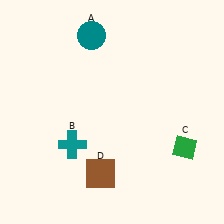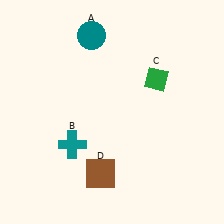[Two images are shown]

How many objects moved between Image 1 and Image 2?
1 object moved between the two images.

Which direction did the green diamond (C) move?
The green diamond (C) moved up.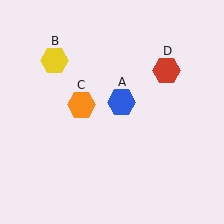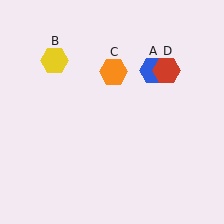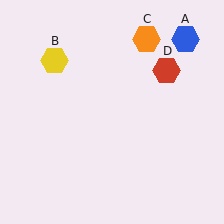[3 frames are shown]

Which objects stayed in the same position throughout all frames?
Yellow hexagon (object B) and red hexagon (object D) remained stationary.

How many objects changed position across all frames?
2 objects changed position: blue hexagon (object A), orange hexagon (object C).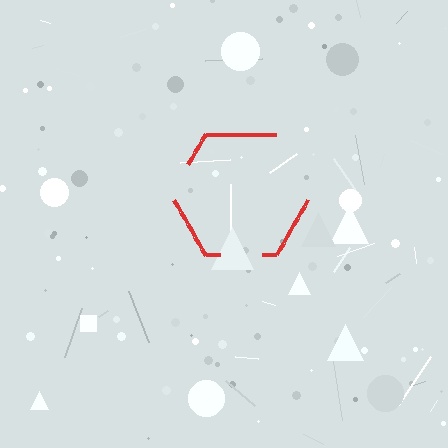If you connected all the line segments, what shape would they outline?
They would outline a hexagon.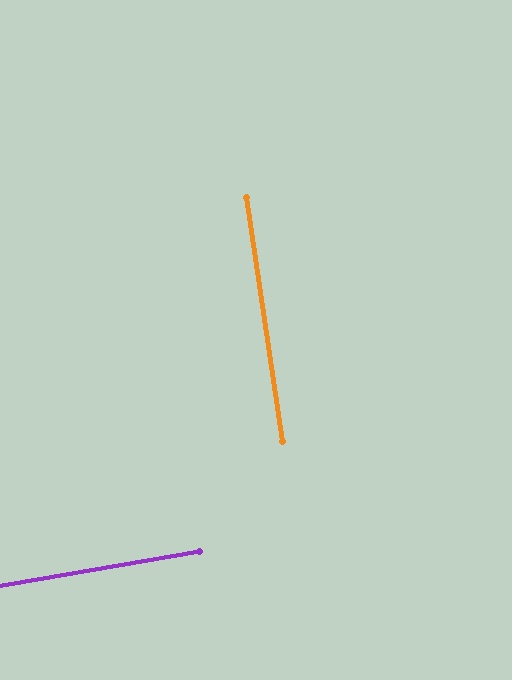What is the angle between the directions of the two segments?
Approximately 88 degrees.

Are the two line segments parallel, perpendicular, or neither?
Perpendicular — they meet at approximately 88°.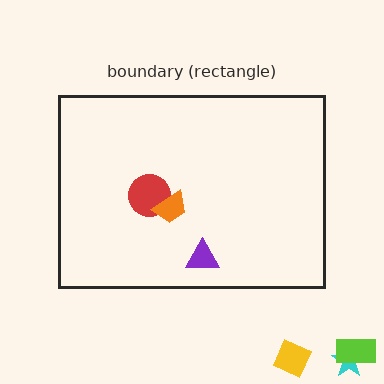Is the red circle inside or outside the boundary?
Inside.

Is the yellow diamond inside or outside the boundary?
Outside.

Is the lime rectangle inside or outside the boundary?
Outside.